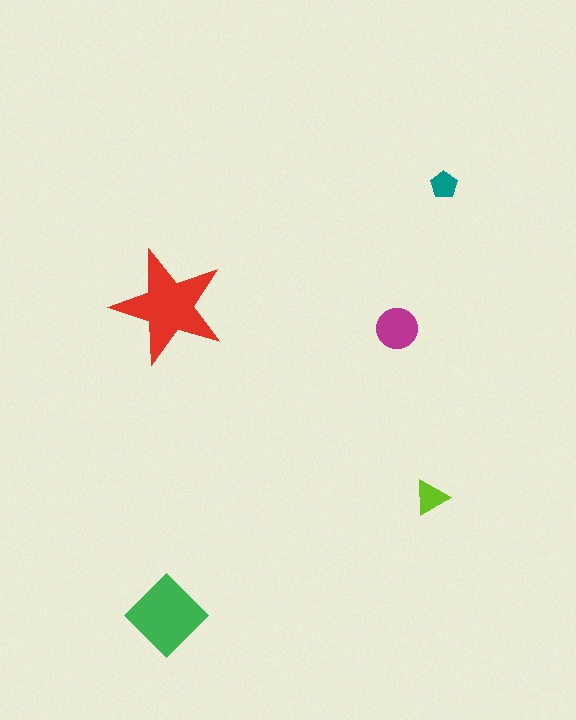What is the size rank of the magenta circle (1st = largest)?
3rd.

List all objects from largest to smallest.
The red star, the green diamond, the magenta circle, the lime triangle, the teal pentagon.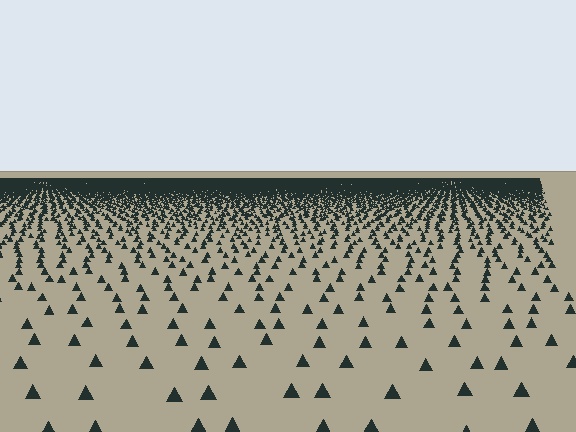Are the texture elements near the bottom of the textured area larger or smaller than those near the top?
Larger. Near the bottom, elements are closer to the viewer and appear at a bigger on-screen size.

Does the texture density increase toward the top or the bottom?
Density increases toward the top.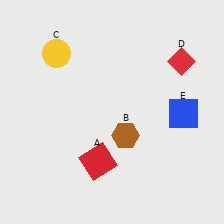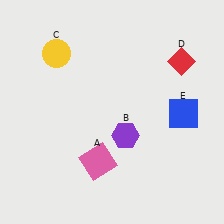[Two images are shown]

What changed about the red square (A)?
In Image 1, A is red. In Image 2, it changed to pink.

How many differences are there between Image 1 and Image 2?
There are 2 differences between the two images.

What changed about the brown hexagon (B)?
In Image 1, B is brown. In Image 2, it changed to purple.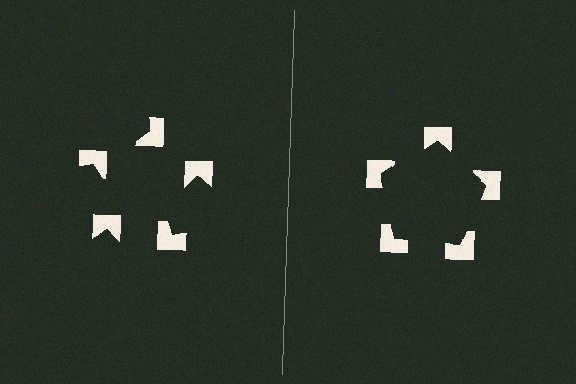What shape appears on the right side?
An illusory pentagon.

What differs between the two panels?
The notched squares are positioned identically on both sides; only the wedge orientations differ. On the right they align to a pentagon; on the left they are misaligned.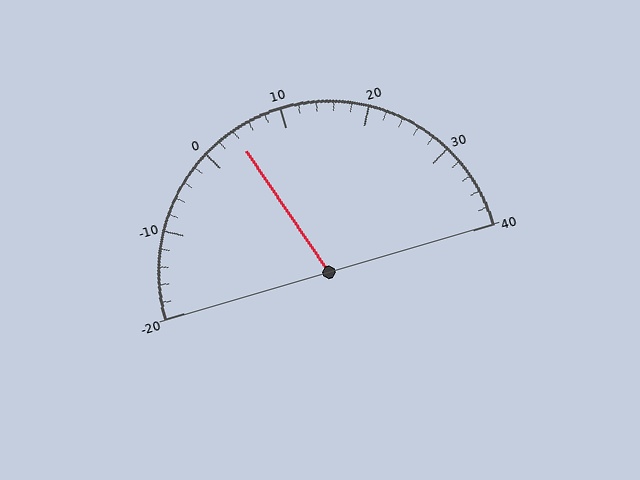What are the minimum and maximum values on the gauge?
The gauge ranges from -20 to 40.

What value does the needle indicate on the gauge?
The needle indicates approximately 4.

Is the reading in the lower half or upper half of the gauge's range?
The reading is in the lower half of the range (-20 to 40).